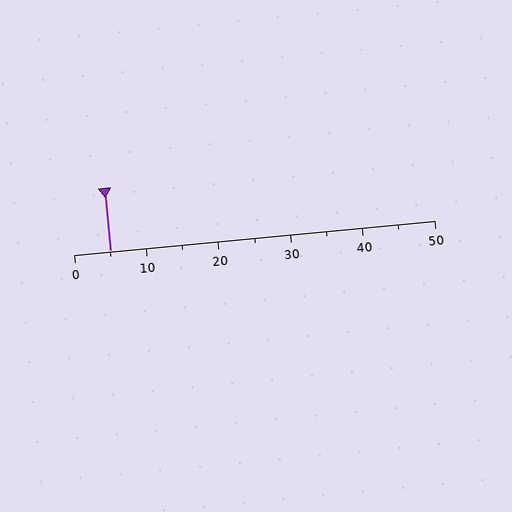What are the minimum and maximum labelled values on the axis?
The axis runs from 0 to 50.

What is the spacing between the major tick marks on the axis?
The major ticks are spaced 10 apart.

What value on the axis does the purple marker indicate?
The marker indicates approximately 5.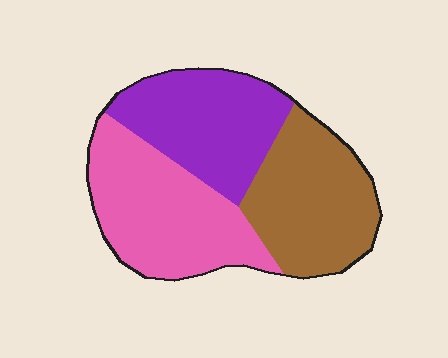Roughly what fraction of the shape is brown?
Brown covers about 35% of the shape.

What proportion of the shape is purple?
Purple takes up about one third (1/3) of the shape.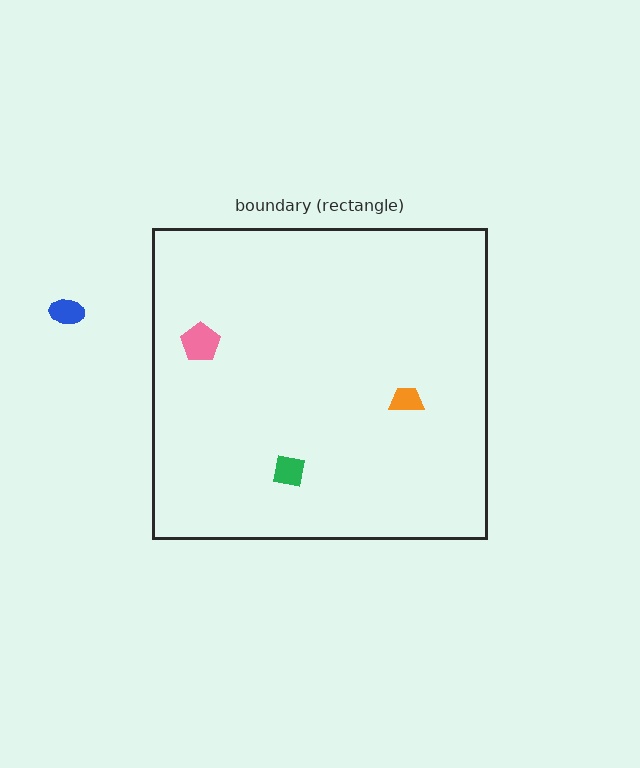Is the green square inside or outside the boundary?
Inside.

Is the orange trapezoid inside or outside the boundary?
Inside.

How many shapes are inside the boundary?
3 inside, 1 outside.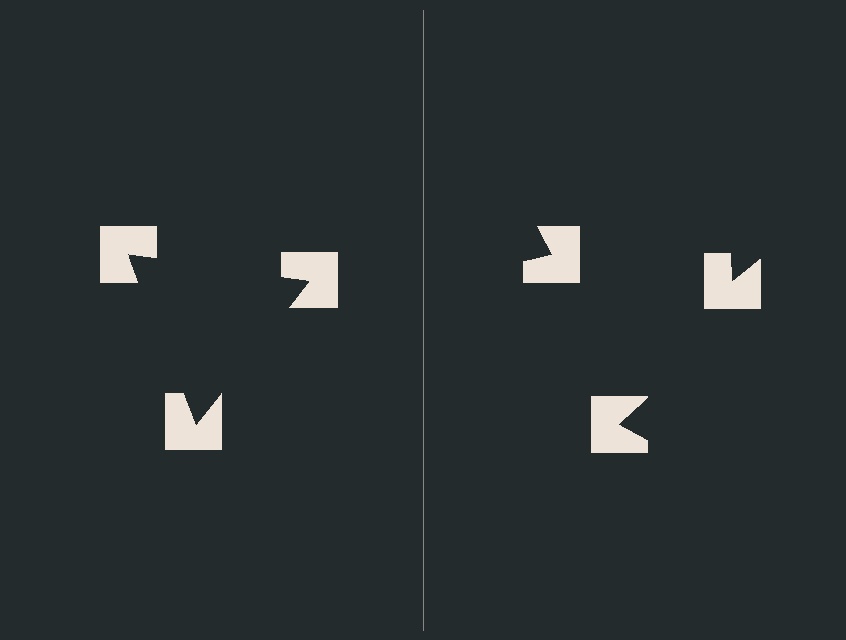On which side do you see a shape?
An illusory triangle appears on the left side. On the right side the wedge cuts are rotated, so no coherent shape forms.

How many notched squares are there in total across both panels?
6 — 3 on each side.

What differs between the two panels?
The notched squares are positioned identically on both sides; only the wedge orientations differ. On the left they align to a triangle; on the right they are misaligned.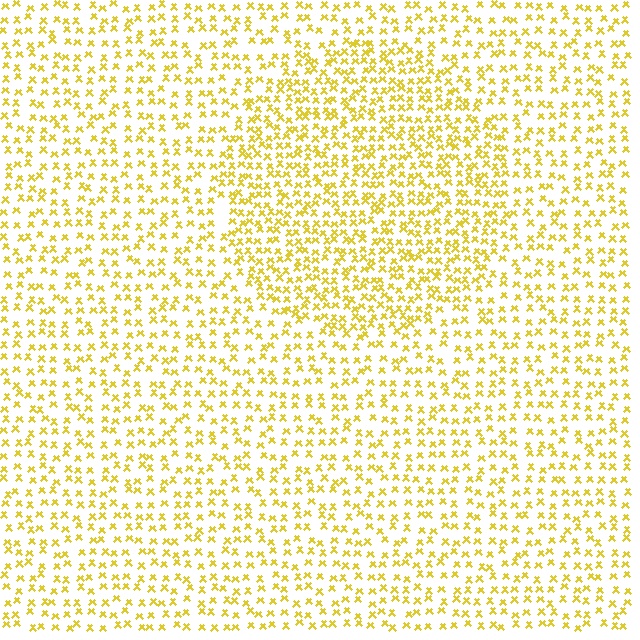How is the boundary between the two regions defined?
The boundary is defined by a change in element density (approximately 1.7x ratio). All elements are the same color, size, and shape.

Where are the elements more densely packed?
The elements are more densely packed inside the circle boundary.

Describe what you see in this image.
The image contains small yellow elements arranged at two different densities. A circle-shaped region is visible where the elements are more densely packed than the surrounding area.